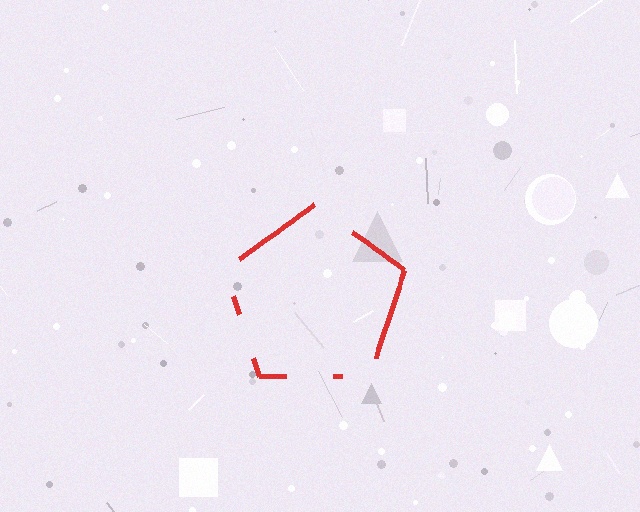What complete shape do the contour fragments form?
The contour fragments form a pentagon.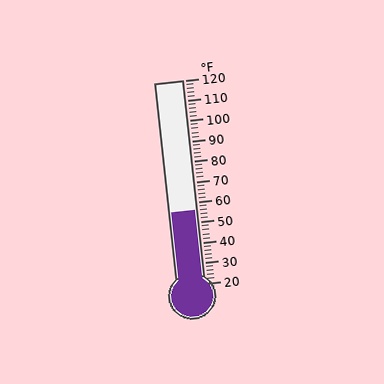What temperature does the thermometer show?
The thermometer shows approximately 56°F.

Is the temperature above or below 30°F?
The temperature is above 30°F.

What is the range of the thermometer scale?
The thermometer scale ranges from 20°F to 120°F.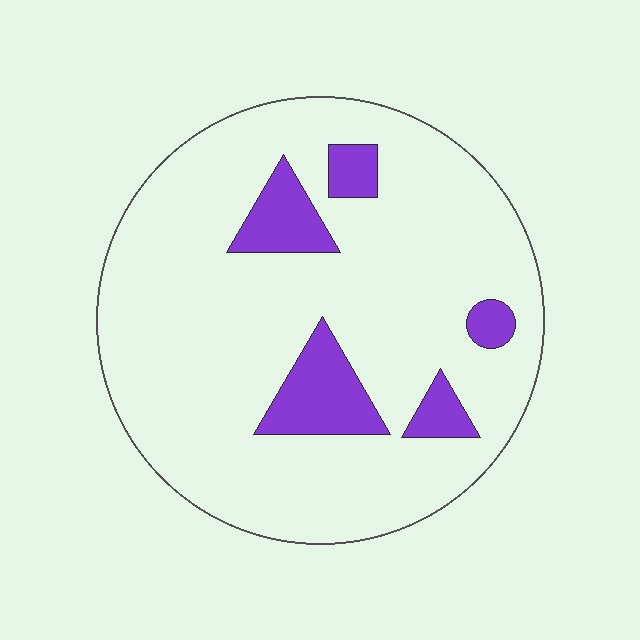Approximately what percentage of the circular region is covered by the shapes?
Approximately 15%.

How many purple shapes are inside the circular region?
5.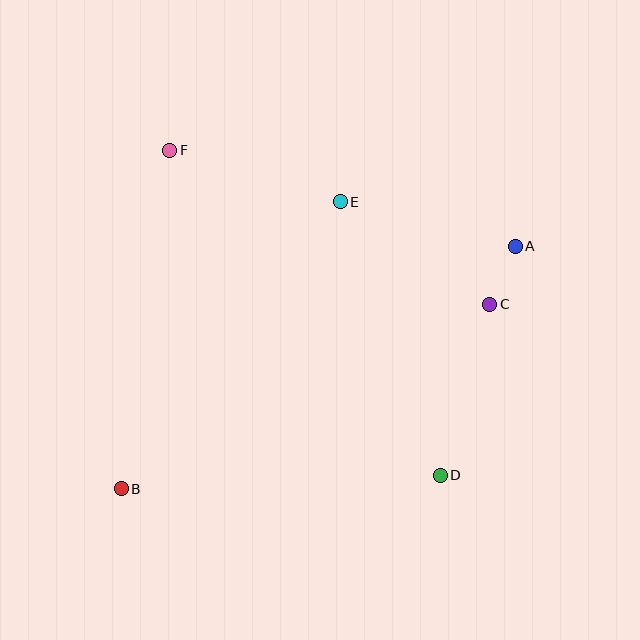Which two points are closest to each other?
Points A and C are closest to each other.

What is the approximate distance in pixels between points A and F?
The distance between A and F is approximately 358 pixels.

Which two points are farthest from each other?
Points A and B are farthest from each other.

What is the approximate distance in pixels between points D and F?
The distance between D and F is approximately 423 pixels.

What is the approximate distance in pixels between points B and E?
The distance between B and E is approximately 361 pixels.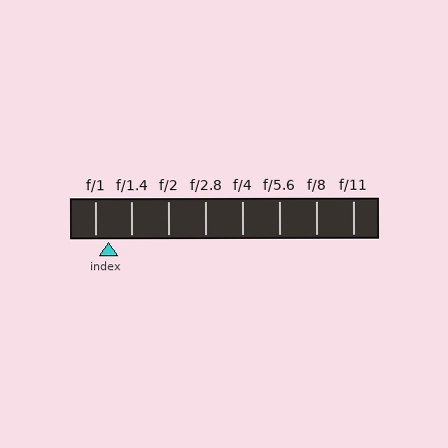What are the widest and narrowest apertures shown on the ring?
The widest aperture shown is f/1 and the narrowest is f/11.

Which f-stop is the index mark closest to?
The index mark is closest to f/1.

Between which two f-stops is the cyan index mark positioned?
The index mark is between f/1 and f/1.4.